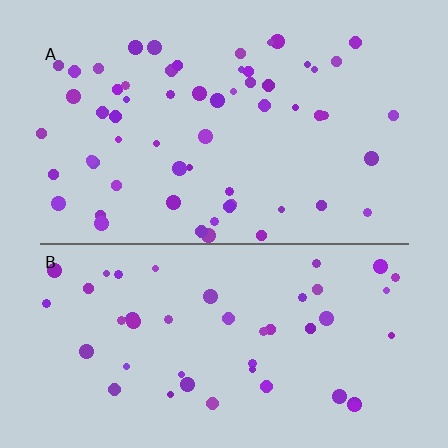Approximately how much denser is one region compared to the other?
Approximately 1.3× — region A over region B.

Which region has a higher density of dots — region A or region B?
A (the top).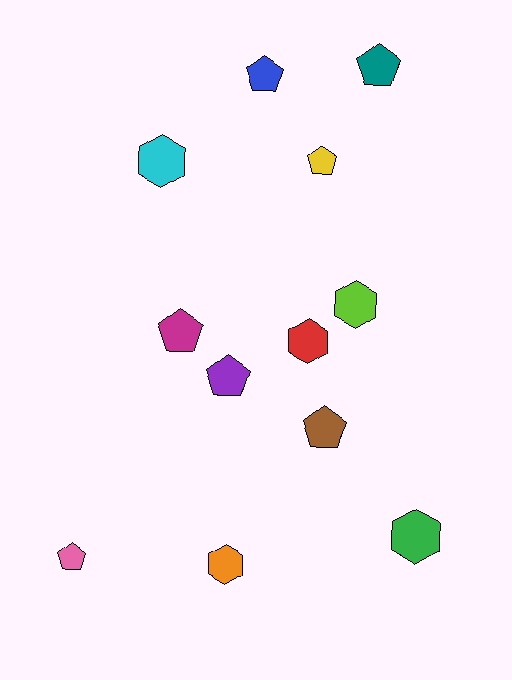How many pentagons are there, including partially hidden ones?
There are 7 pentagons.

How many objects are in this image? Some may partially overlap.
There are 12 objects.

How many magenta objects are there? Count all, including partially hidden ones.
There is 1 magenta object.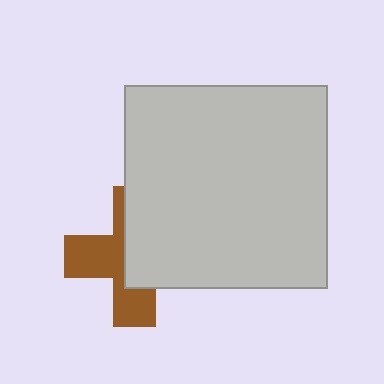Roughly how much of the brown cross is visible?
About half of it is visible (roughly 47%).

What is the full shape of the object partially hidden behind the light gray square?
The partially hidden object is a brown cross.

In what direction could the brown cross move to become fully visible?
The brown cross could move left. That would shift it out from behind the light gray square entirely.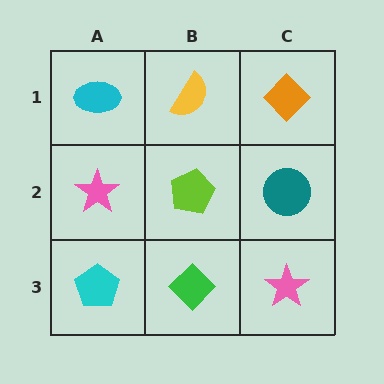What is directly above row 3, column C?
A teal circle.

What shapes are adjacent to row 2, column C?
An orange diamond (row 1, column C), a pink star (row 3, column C), a lime pentagon (row 2, column B).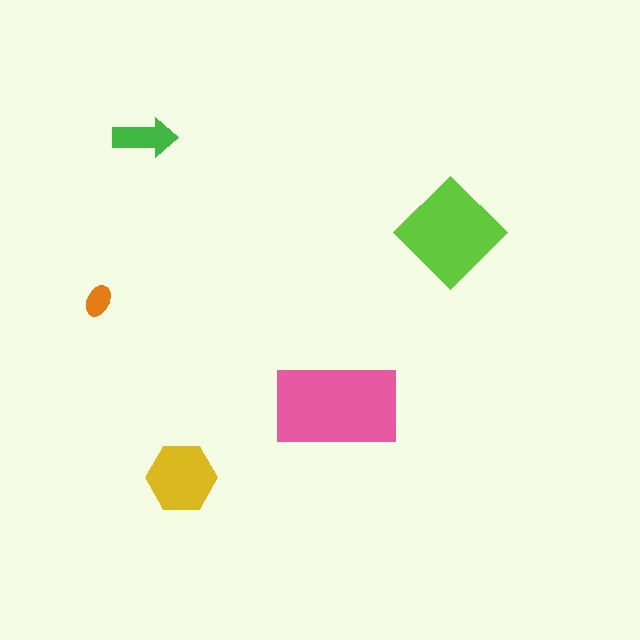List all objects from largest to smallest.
The pink rectangle, the lime diamond, the yellow hexagon, the green arrow, the orange ellipse.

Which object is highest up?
The green arrow is topmost.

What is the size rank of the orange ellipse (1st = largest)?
5th.